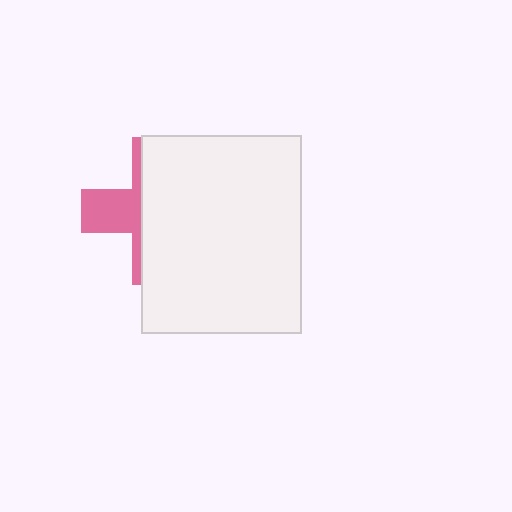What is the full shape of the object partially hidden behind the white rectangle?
The partially hidden object is a pink cross.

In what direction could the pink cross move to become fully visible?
The pink cross could move left. That would shift it out from behind the white rectangle entirely.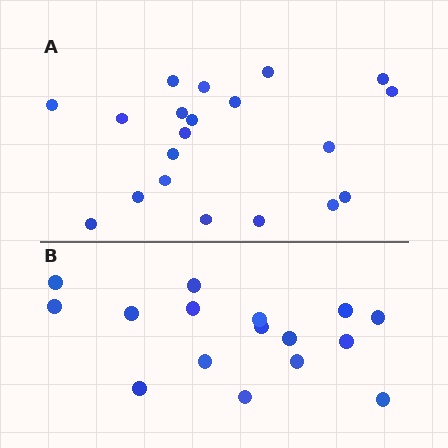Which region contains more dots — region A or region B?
Region A (the top region) has more dots.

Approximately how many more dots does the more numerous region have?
Region A has about 4 more dots than region B.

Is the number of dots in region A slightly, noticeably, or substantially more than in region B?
Region A has noticeably more, but not dramatically so. The ratio is roughly 1.2 to 1.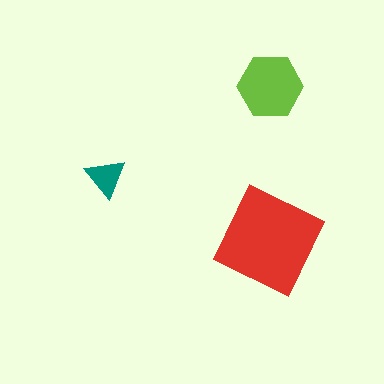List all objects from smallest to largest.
The teal triangle, the lime hexagon, the red square.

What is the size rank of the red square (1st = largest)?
1st.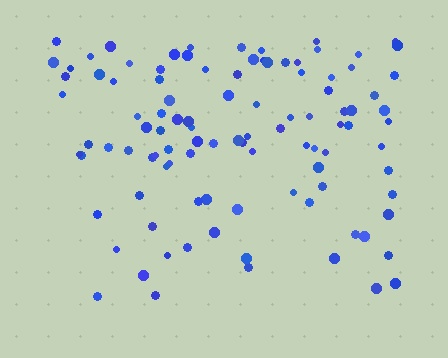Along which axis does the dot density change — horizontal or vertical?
Vertical.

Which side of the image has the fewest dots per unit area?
The bottom.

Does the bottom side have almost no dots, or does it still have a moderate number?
Still a moderate number, just noticeably fewer than the top.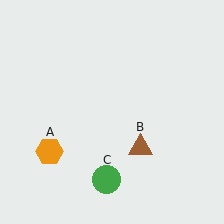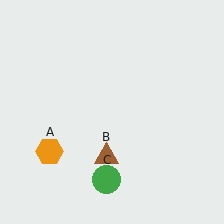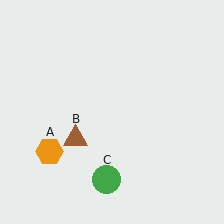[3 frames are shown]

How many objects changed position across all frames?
1 object changed position: brown triangle (object B).